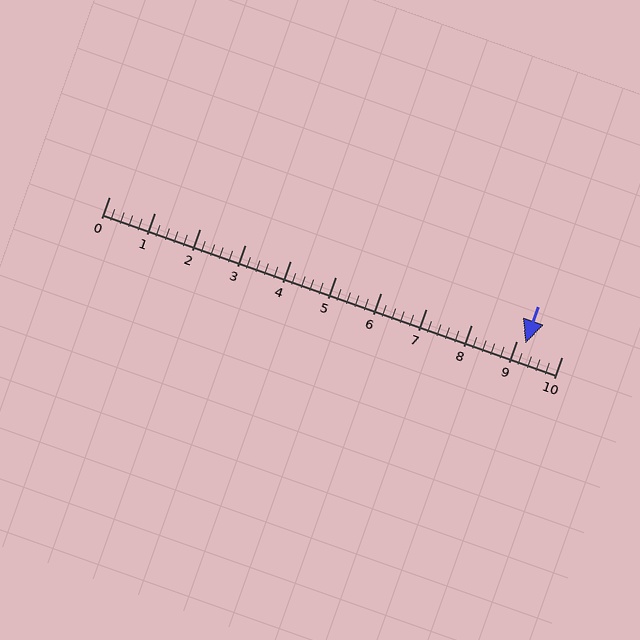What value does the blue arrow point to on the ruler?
The blue arrow points to approximately 9.2.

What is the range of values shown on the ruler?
The ruler shows values from 0 to 10.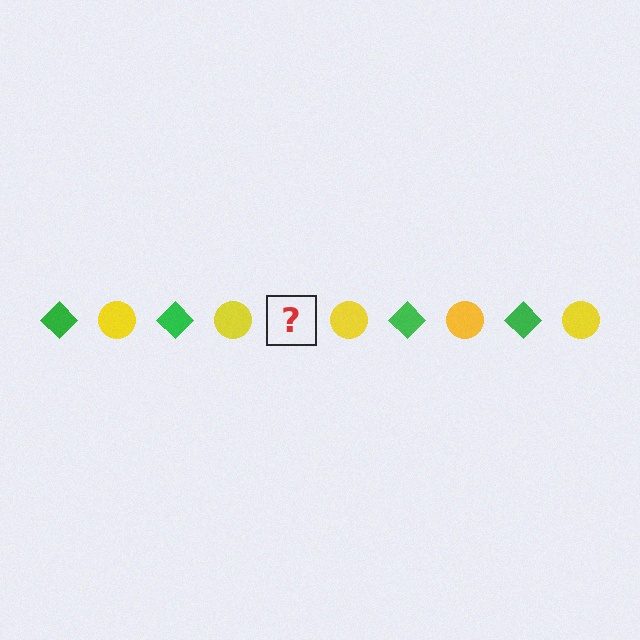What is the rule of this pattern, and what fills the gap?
The rule is that the pattern alternates between green diamond and yellow circle. The gap should be filled with a green diamond.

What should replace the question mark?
The question mark should be replaced with a green diamond.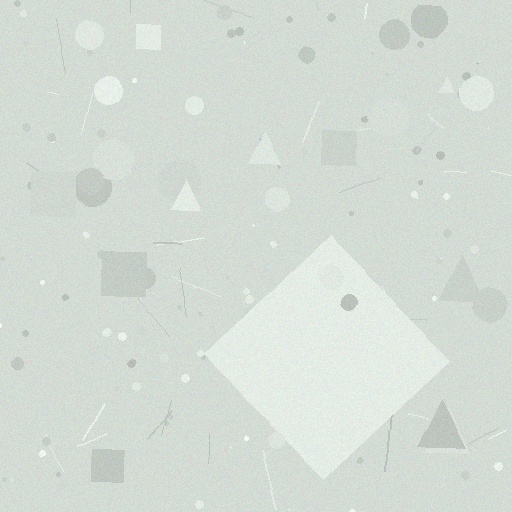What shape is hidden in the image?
A diamond is hidden in the image.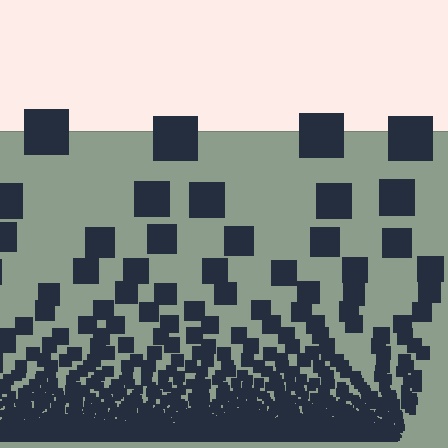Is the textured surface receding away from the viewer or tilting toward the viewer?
The surface appears to tilt toward the viewer. Texture elements get larger and sparser toward the top.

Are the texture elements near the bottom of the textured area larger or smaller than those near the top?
Smaller. The gradient is inverted — elements near the bottom are smaller and denser.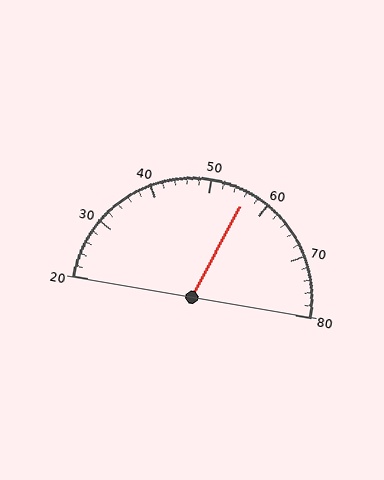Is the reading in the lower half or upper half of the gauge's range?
The reading is in the upper half of the range (20 to 80).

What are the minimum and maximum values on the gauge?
The gauge ranges from 20 to 80.